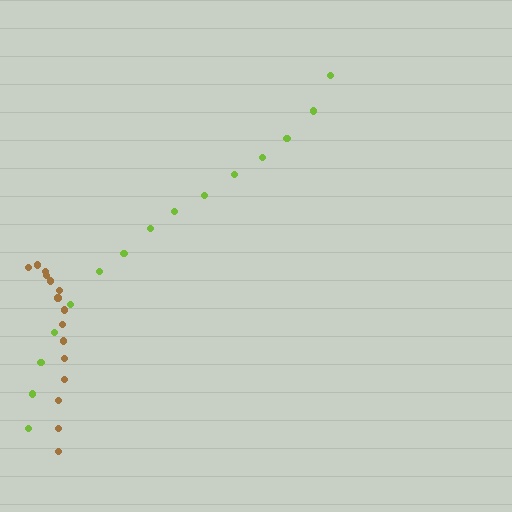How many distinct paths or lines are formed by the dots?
There are 2 distinct paths.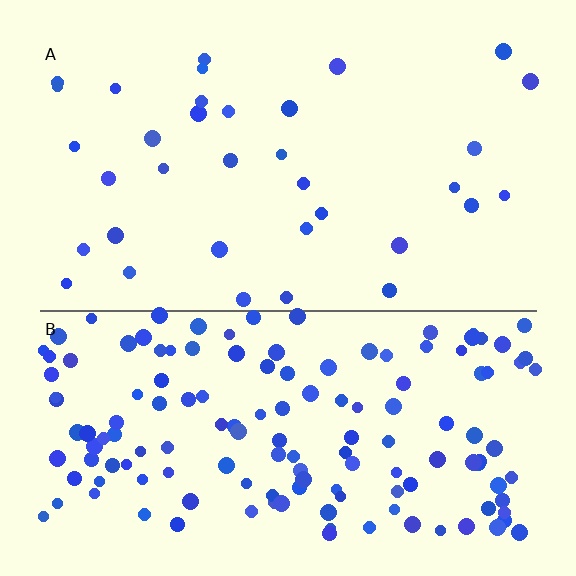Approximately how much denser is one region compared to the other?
Approximately 4.3× — region B over region A.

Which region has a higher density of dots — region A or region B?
B (the bottom).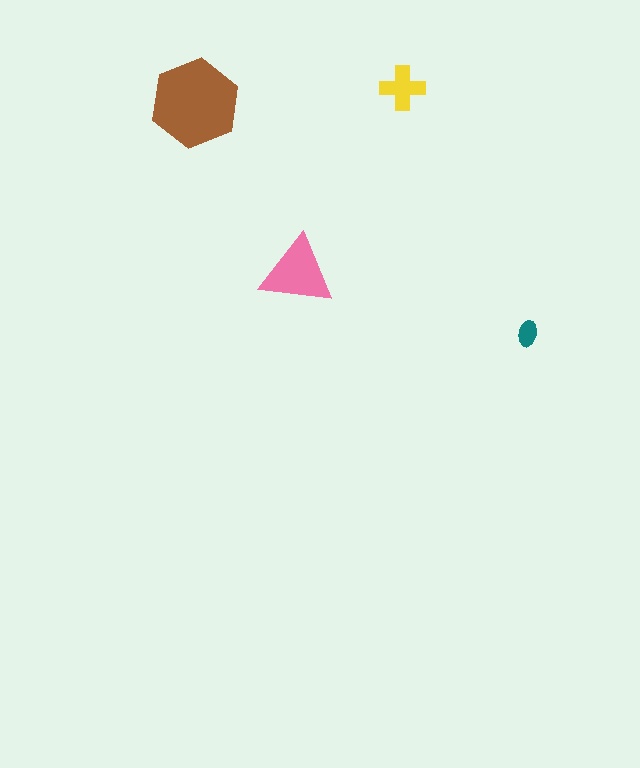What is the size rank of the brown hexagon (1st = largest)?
1st.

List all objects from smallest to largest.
The teal ellipse, the yellow cross, the pink triangle, the brown hexagon.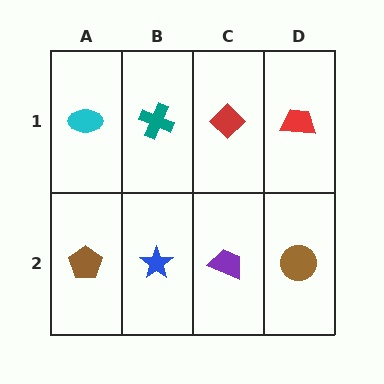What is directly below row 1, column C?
A purple trapezoid.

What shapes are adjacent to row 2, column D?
A red trapezoid (row 1, column D), a purple trapezoid (row 2, column C).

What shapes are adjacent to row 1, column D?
A brown circle (row 2, column D), a red diamond (row 1, column C).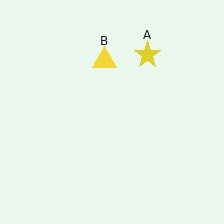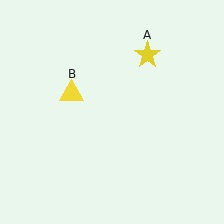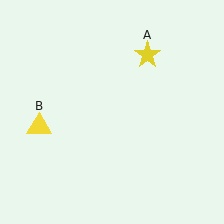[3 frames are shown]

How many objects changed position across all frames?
1 object changed position: yellow triangle (object B).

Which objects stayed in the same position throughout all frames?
Yellow star (object A) remained stationary.